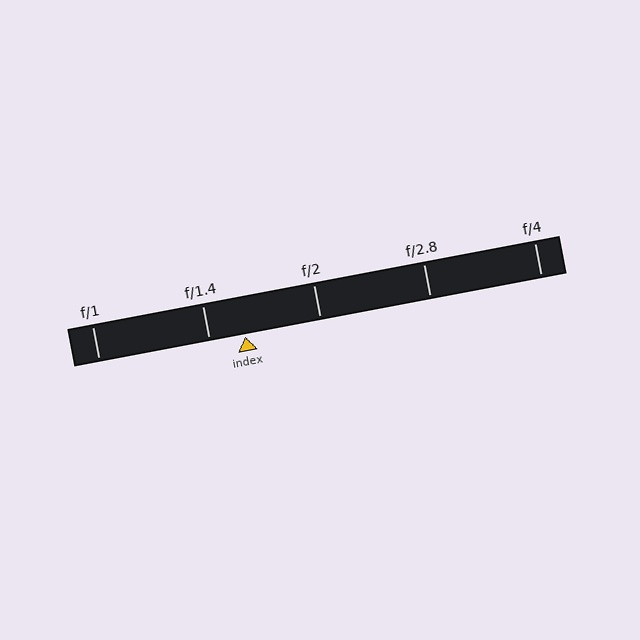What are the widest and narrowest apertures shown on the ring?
The widest aperture shown is f/1 and the narrowest is f/4.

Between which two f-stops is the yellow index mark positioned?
The index mark is between f/1.4 and f/2.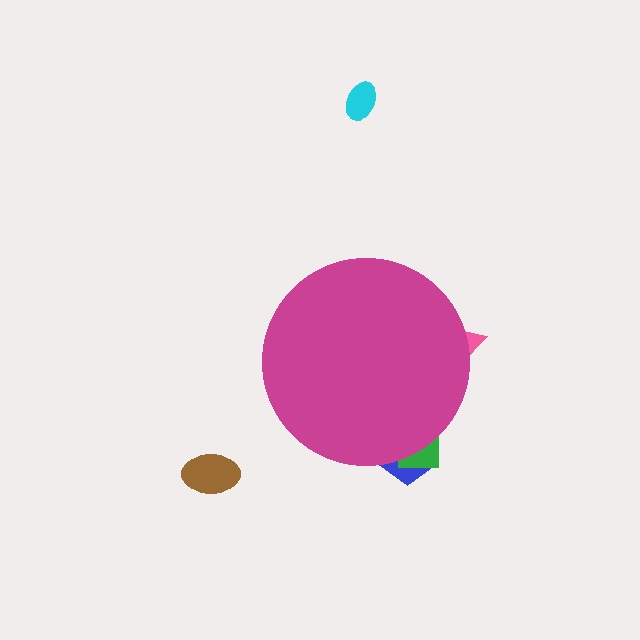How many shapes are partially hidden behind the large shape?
3 shapes are partially hidden.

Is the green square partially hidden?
Yes, the green square is partially hidden behind the magenta circle.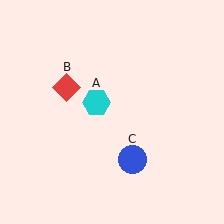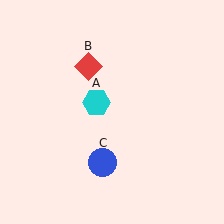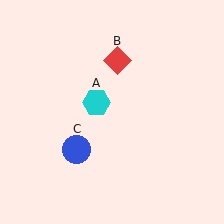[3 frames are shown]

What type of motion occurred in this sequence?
The red diamond (object B), blue circle (object C) rotated clockwise around the center of the scene.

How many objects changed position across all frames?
2 objects changed position: red diamond (object B), blue circle (object C).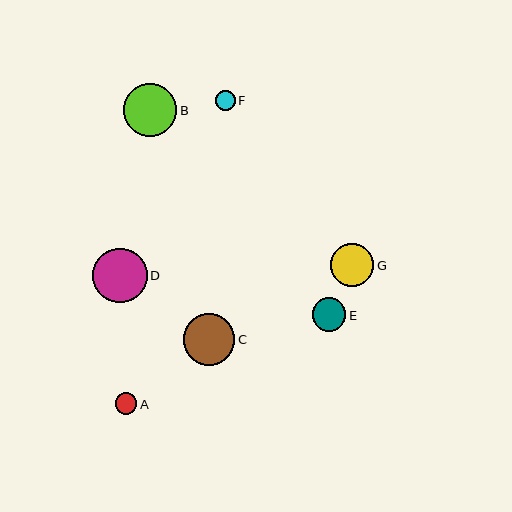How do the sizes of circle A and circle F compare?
Circle A and circle F are approximately the same size.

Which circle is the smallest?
Circle F is the smallest with a size of approximately 20 pixels.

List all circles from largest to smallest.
From largest to smallest: D, B, C, G, E, A, F.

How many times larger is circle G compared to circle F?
Circle G is approximately 2.1 times the size of circle F.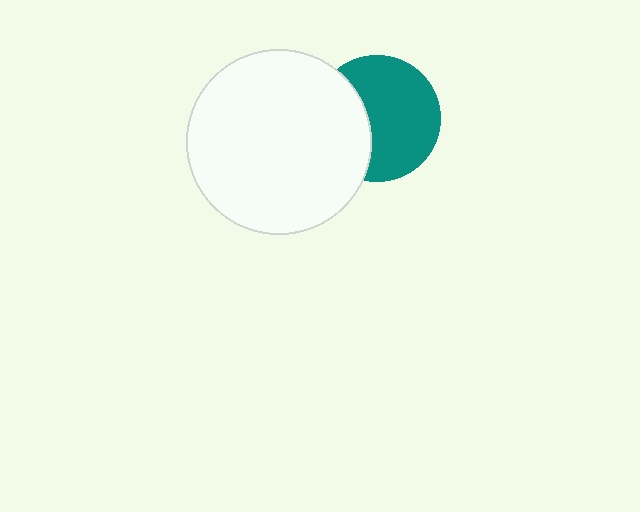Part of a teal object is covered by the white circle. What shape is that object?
It is a circle.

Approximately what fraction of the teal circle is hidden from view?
Roughly 35% of the teal circle is hidden behind the white circle.